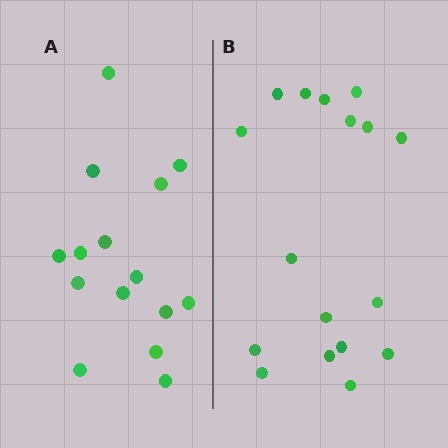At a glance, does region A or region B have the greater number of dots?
Region B (the right region) has more dots.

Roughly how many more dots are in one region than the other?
Region B has just a few more — roughly 2 or 3 more dots than region A.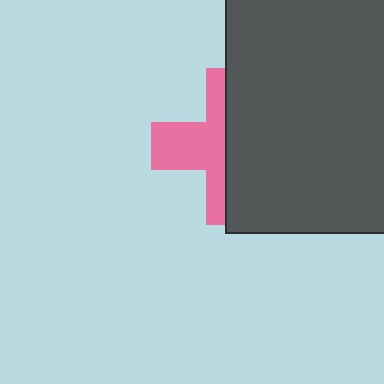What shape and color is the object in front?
The object in front is a dark gray rectangle.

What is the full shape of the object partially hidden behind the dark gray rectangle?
The partially hidden object is a pink cross.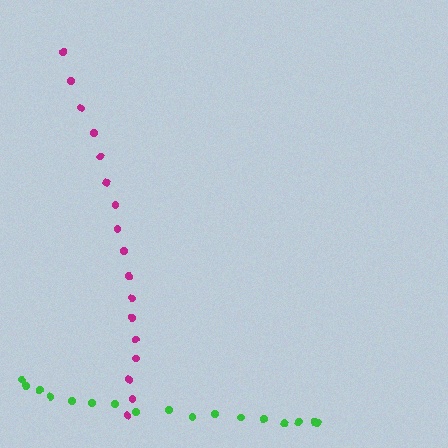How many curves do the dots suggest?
There are 2 distinct paths.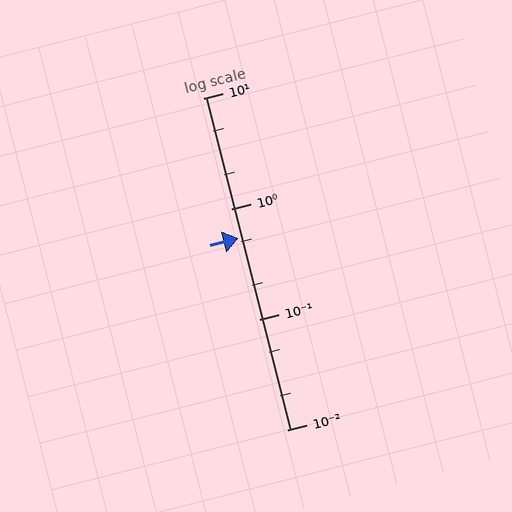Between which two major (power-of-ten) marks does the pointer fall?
The pointer is between 0.1 and 1.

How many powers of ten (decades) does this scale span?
The scale spans 3 decades, from 0.01 to 10.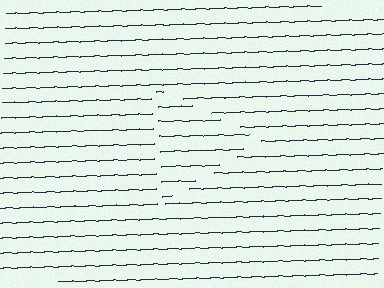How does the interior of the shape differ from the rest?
The interior of the shape contains the same grating, shifted by half a period — the contour is defined by the phase discontinuity where line-ends from the inner and outer gratings abut.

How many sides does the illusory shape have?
3 sides — the line-ends trace a triangle.